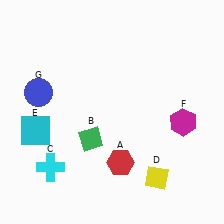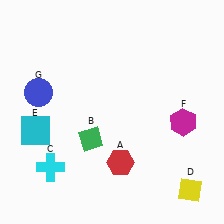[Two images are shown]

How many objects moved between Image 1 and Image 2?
1 object moved between the two images.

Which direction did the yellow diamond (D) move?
The yellow diamond (D) moved right.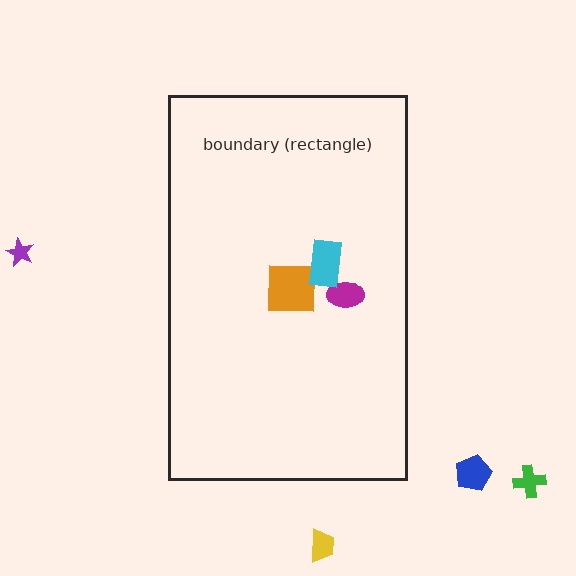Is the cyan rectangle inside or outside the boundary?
Inside.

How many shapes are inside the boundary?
3 inside, 4 outside.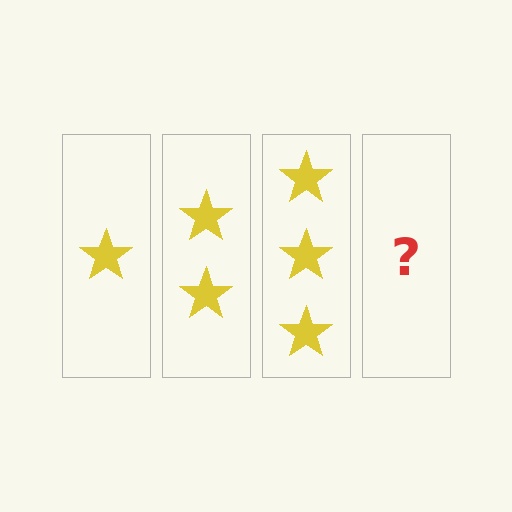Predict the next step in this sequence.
The next step is 4 stars.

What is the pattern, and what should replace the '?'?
The pattern is that each step adds one more star. The '?' should be 4 stars.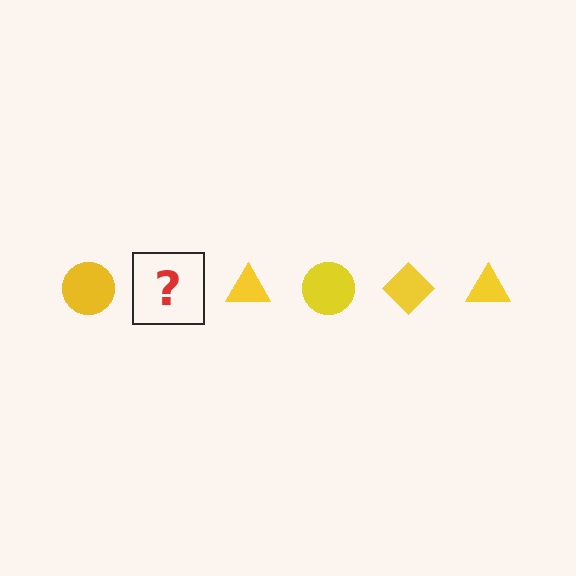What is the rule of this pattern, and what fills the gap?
The rule is that the pattern cycles through circle, diamond, triangle shapes in yellow. The gap should be filled with a yellow diamond.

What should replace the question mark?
The question mark should be replaced with a yellow diamond.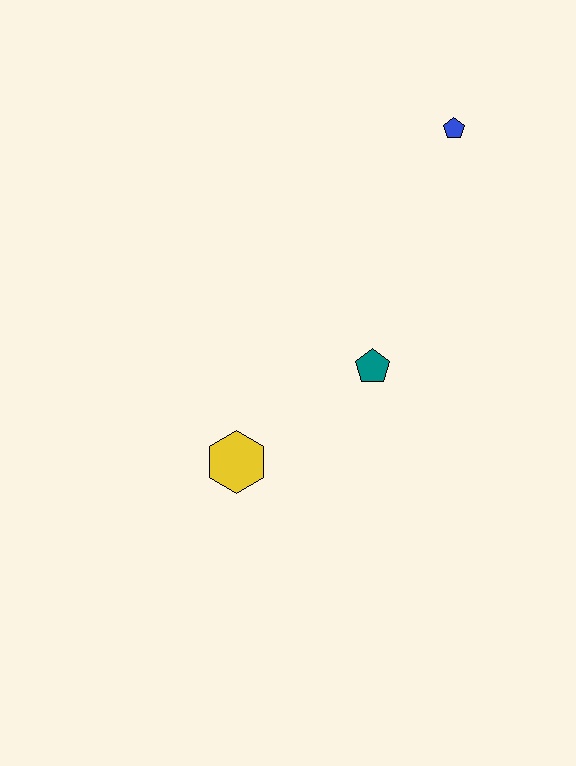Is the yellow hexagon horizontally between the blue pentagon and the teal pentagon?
No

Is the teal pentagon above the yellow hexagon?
Yes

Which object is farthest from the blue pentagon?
The yellow hexagon is farthest from the blue pentagon.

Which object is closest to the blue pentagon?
The teal pentagon is closest to the blue pentagon.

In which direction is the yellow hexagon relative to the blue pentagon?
The yellow hexagon is below the blue pentagon.